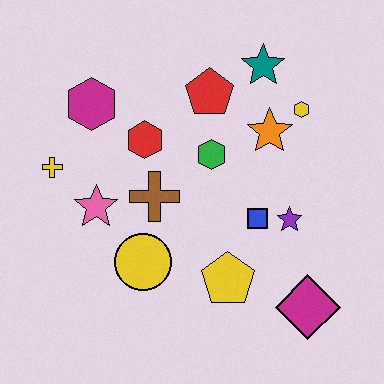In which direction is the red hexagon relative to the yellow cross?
The red hexagon is to the right of the yellow cross.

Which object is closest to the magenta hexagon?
The red hexagon is closest to the magenta hexagon.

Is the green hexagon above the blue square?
Yes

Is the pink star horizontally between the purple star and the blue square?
No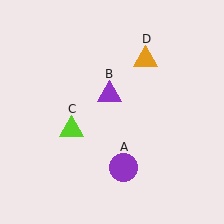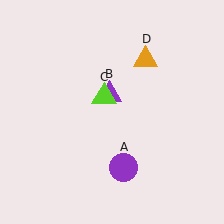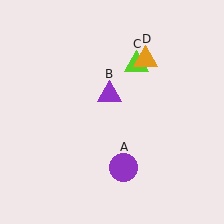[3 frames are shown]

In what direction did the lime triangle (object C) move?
The lime triangle (object C) moved up and to the right.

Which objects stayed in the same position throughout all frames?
Purple circle (object A) and purple triangle (object B) and orange triangle (object D) remained stationary.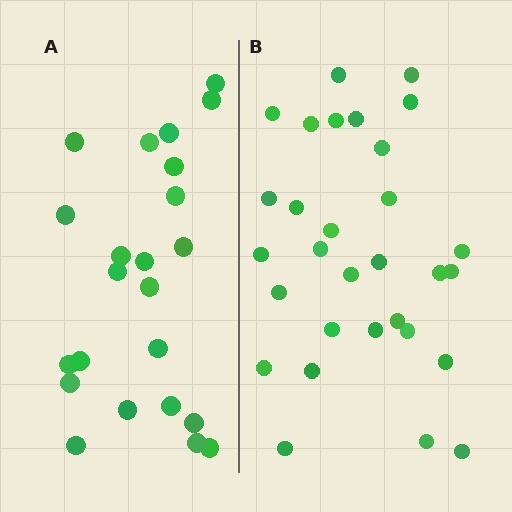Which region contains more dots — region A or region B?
Region B (the right region) has more dots.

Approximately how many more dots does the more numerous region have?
Region B has roughly 8 or so more dots than region A.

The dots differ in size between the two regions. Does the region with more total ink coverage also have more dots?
No. Region A has more total ink coverage because its dots are larger, but region B actually contains more individual dots. Total area can be misleading — the number of items is what matters here.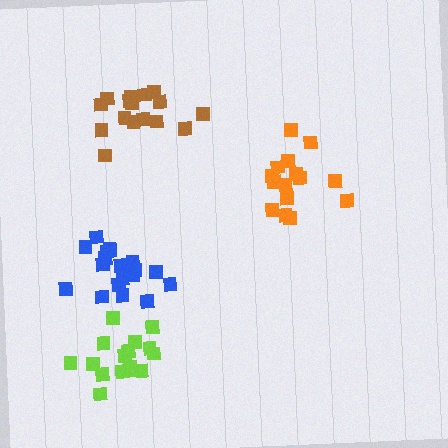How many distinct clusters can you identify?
There are 4 distinct clusters.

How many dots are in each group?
Group 1: 16 dots, Group 2: 19 dots, Group 3: 16 dots, Group 4: 15 dots (66 total).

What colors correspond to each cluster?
The clusters are colored: brown, blue, lime, orange.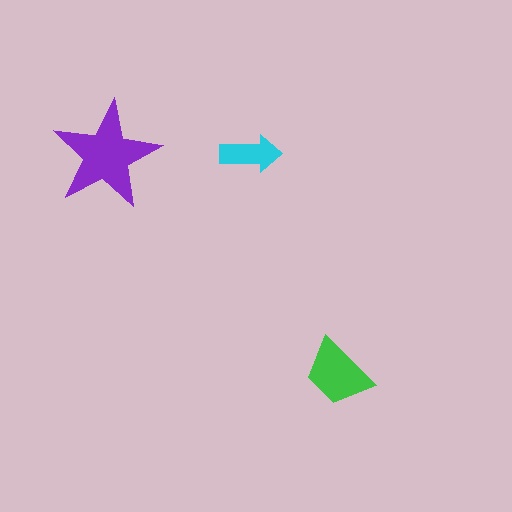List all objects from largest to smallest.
The purple star, the green trapezoid, the cyan arrow.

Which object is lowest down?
The green trapezoid is bottommost.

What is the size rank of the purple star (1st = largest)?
1st.